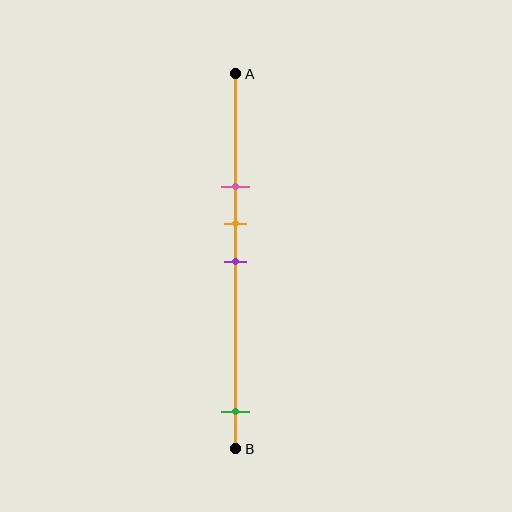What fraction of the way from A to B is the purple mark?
The purple mark is approximately 50% (0.5) of the way from A to B.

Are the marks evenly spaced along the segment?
No, the marks are not evenly spaced.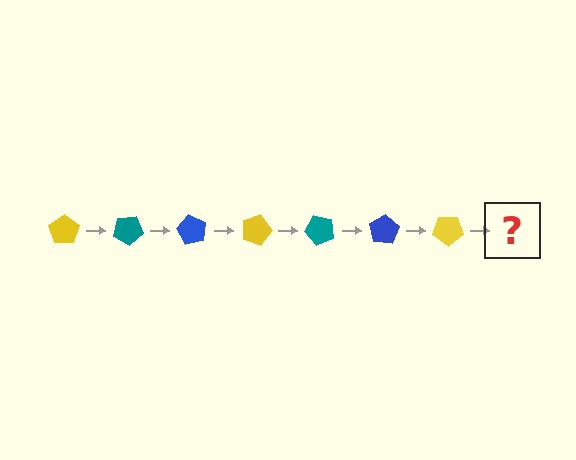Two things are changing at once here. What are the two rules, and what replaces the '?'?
The two rules are that it rotates 30 degrees each step and the color cycles through yellow, teal, and blue. The '?' should be a teal pentagon, rotated 210 degrees from the start.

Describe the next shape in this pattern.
It should be a teal pentagon, rotated 210 degrees from the start.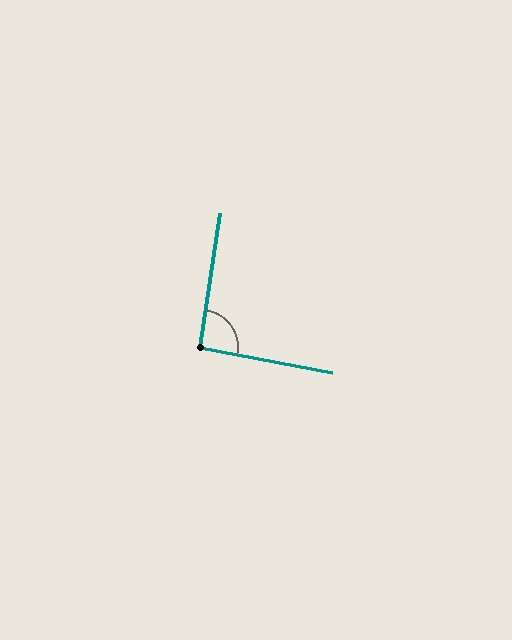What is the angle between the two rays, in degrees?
Approximately 93 degrees.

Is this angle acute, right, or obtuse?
It is approximately a right angle.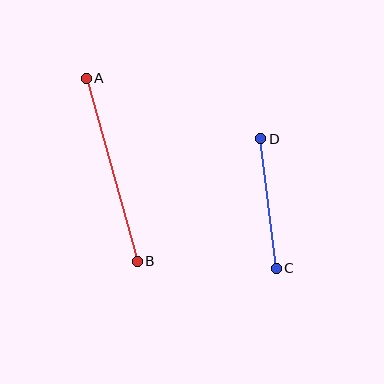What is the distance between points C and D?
The distance is approximately 131 pixels.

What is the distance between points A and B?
The distance is approximately 190 pixels.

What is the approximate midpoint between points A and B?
The midpoint is at approximately (112, 170) pixels.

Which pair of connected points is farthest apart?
Points A and B are farthest apart.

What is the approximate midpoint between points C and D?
The midpoint is at approximately (269, 203) pixels.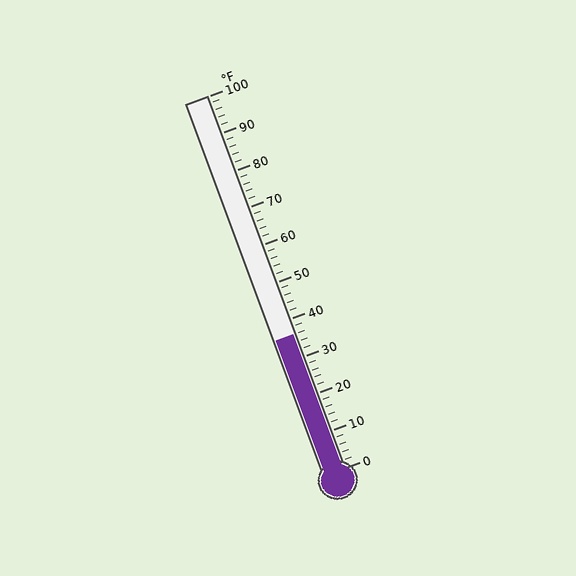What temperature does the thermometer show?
The thermometer shows approximately 36°F.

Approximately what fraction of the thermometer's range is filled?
The thermometer is filled to approximately 35% of its range.